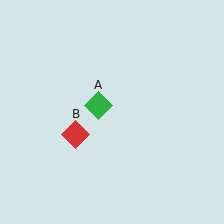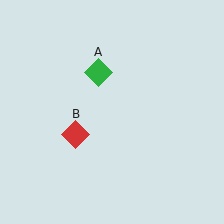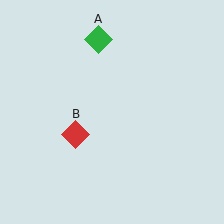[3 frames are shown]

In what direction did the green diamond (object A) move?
The green diamond (object A) moved up.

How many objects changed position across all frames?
1 object changed position: green diamond (object A).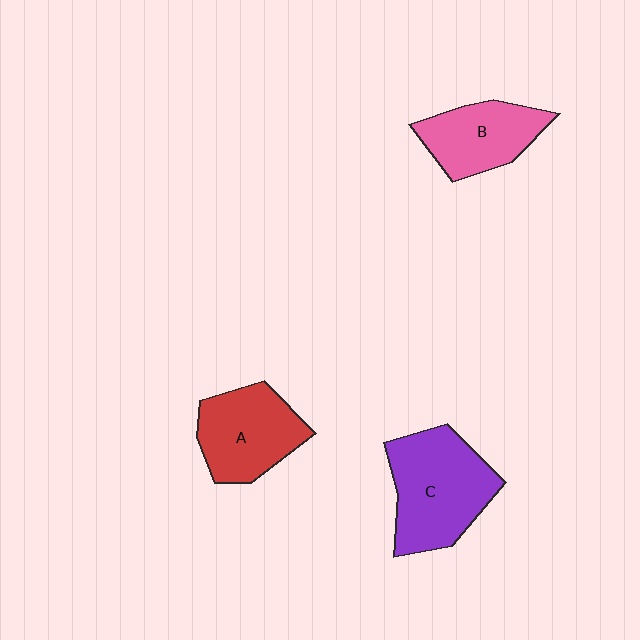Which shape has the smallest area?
Shape B (pink).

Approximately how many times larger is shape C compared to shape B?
Approximately 1.4 times.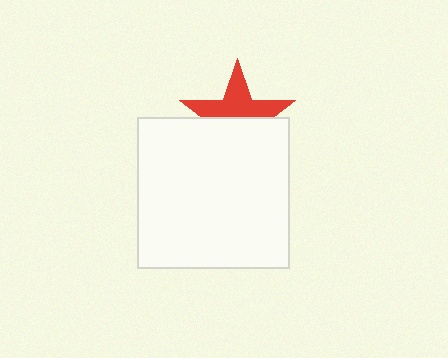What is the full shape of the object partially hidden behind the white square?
The partially hidden object is a red star.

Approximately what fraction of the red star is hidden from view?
Roughly 48% of the red star is hidden behind the white square.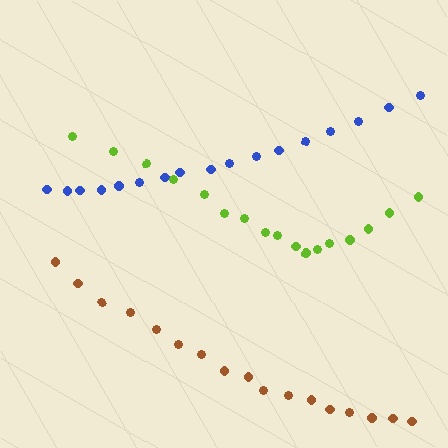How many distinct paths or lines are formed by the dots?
There are 3 distinct paths.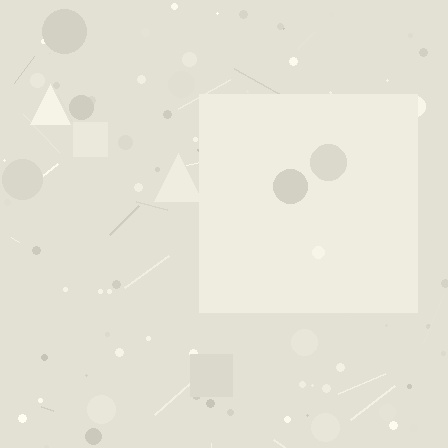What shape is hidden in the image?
A square is hidden in the image.